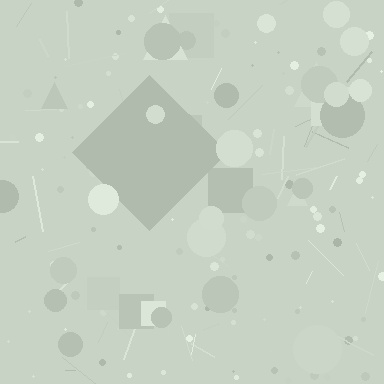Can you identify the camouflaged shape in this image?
The camouflaged shape is a diamond.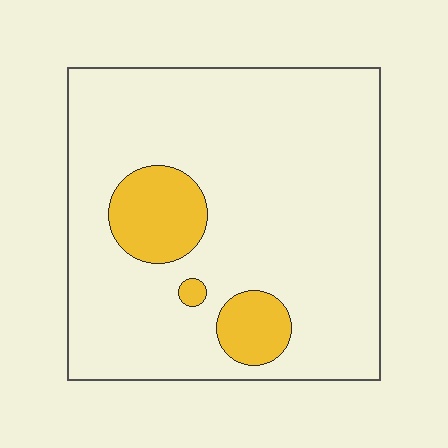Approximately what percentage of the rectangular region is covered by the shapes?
Approximately 15%.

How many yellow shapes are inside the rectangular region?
3.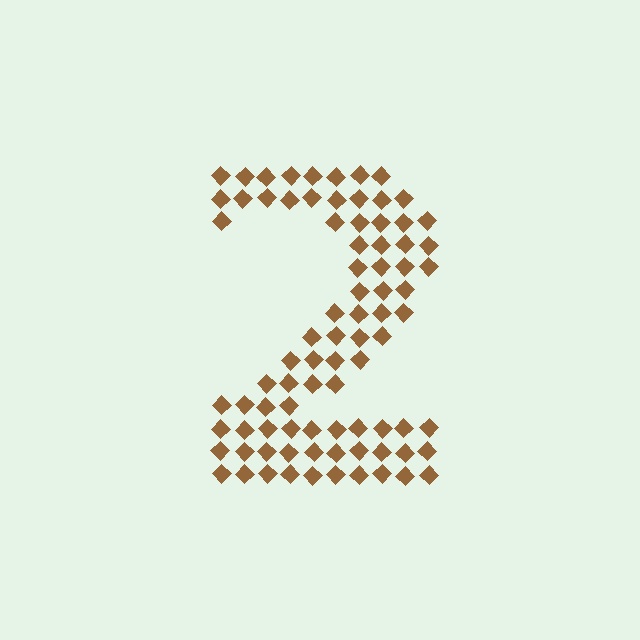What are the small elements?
The small elements are diamonds.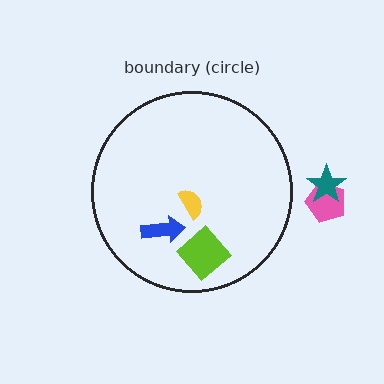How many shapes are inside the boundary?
3 inside, 2 outside.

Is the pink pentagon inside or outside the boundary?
Outside.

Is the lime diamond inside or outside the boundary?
Inside.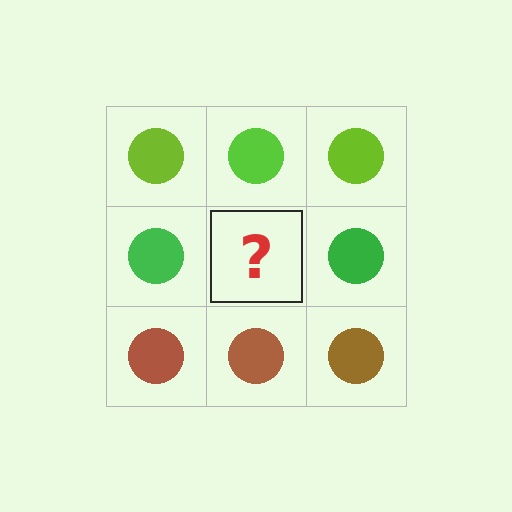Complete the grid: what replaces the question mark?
The question mark should be replaced with a green circle.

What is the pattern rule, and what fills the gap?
The rule is that each row has a consistent color. The gap should be filled with a green circle.